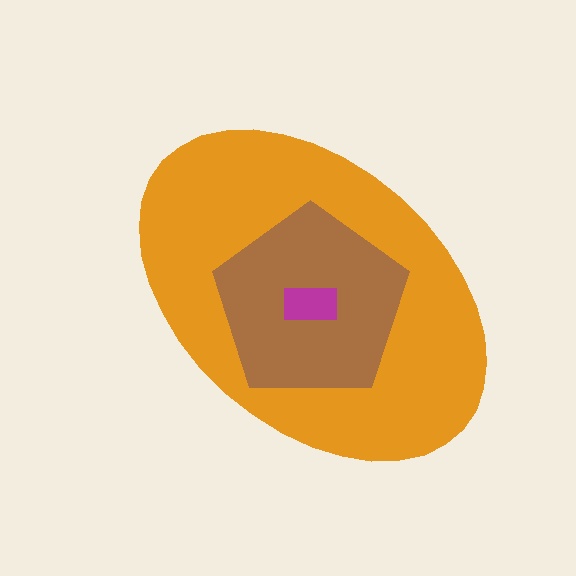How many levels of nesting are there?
3.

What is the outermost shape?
The orange ellipse.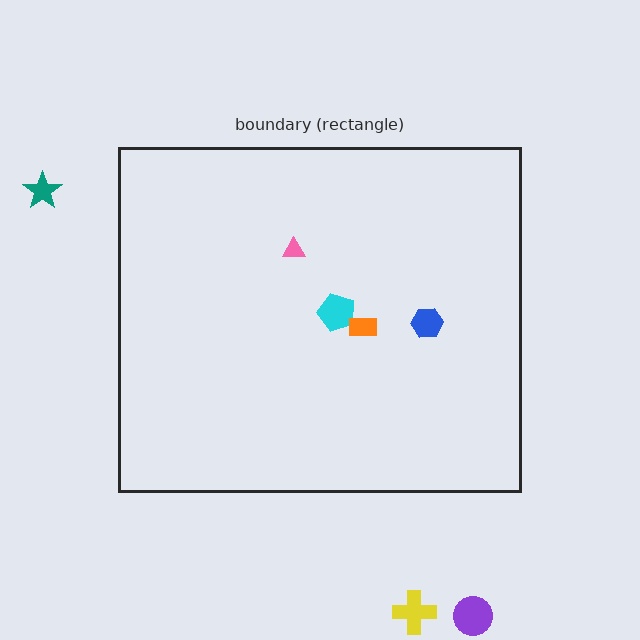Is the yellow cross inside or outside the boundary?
Outside.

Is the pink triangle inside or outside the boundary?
Inside.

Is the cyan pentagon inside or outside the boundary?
Inside.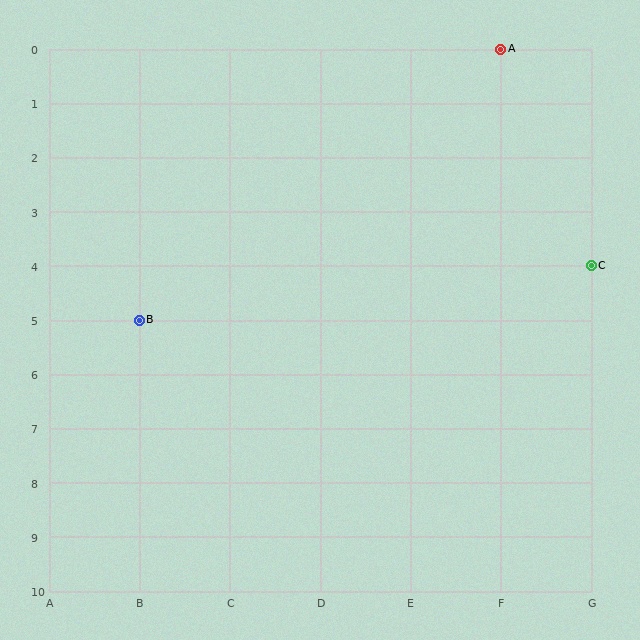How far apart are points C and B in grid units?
Points C and B are 5 columns and 1 row apart (about 5.1 grid units diagonally).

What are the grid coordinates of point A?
Point A is at grid coordinates (F, 0).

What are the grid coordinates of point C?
Point C is at grid coordinates (G, 4).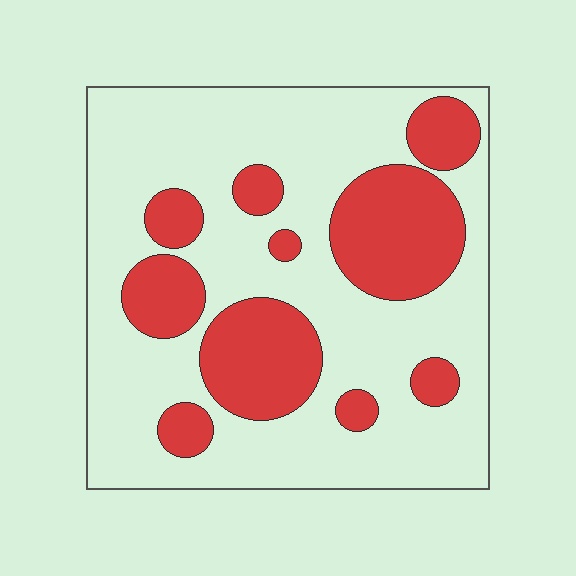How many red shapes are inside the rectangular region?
10.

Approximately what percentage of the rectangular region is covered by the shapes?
Approximately 30%.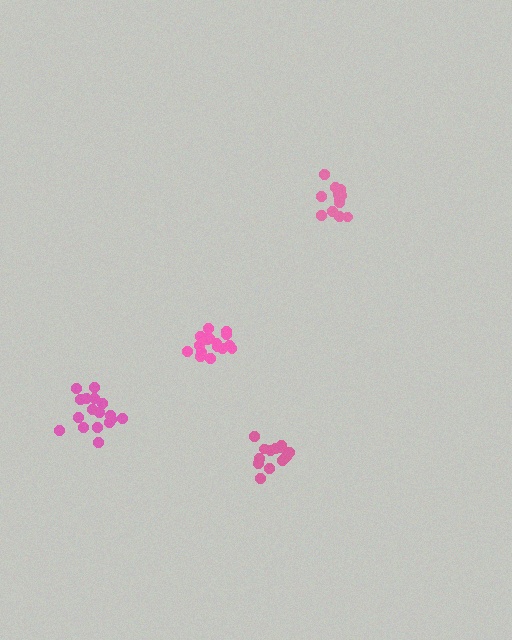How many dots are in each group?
Group 1: 12 dots, Group 2: 17 dots, Group 3: 13 dots, Group 4: 18 dots (60 total).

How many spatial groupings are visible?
There are 4 spatial groupings.